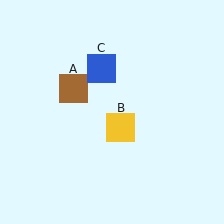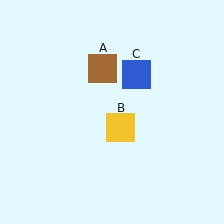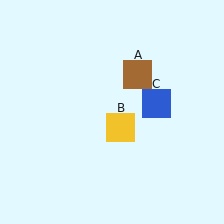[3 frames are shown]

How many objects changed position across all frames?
2 objects changed position: brown square (object A), blue square (object C).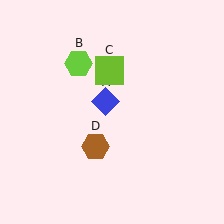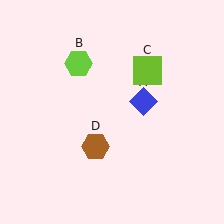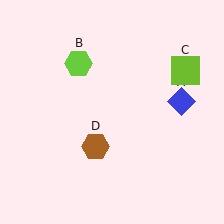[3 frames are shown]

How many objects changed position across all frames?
2 objects changed position: blue diamond (object A), lime square (object C).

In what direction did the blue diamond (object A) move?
The blue diamond (object A) moved right.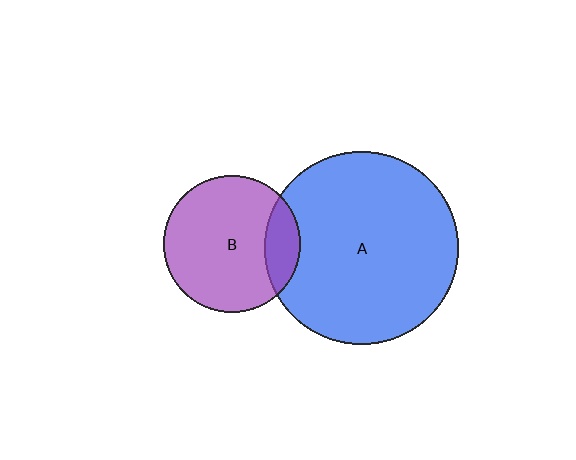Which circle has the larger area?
Circle A (blue).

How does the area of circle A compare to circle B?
Approximately 2.0 times.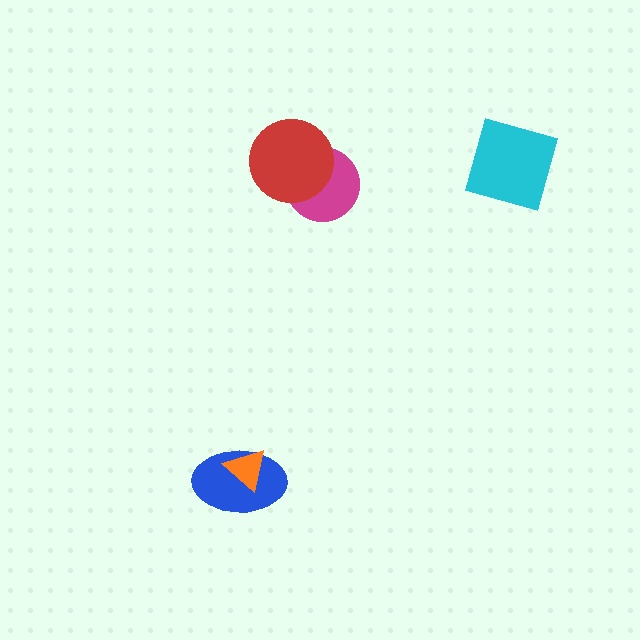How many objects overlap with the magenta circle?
1 object overlaps with the magenta circle.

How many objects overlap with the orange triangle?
1 object overlaps with the orange triangle.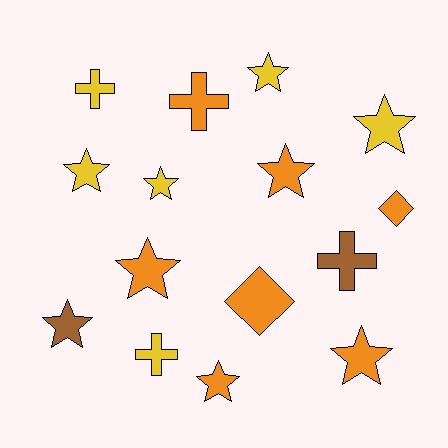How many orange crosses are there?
There is 1 orange cross.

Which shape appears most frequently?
Star, with 9 objects.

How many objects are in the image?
There are 15 objects.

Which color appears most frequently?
Orange, with 7 objects.